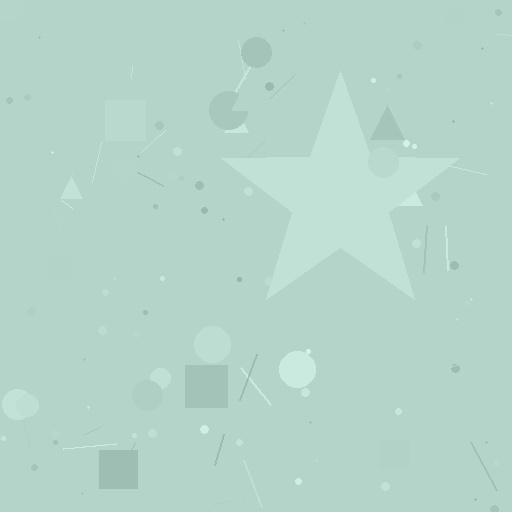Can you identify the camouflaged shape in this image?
The camouflaged shape is a star.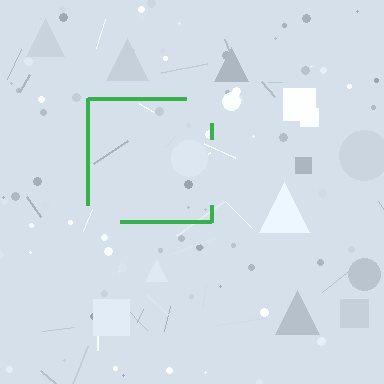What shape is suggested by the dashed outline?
The dashed outline suggests a square.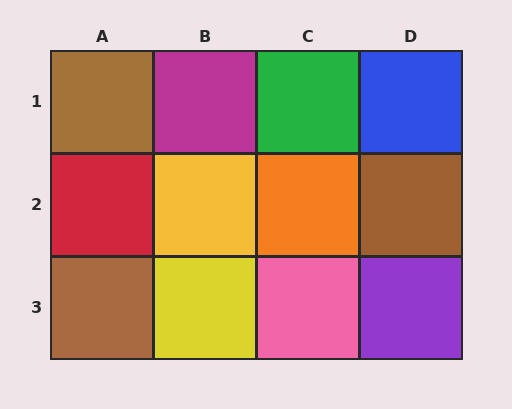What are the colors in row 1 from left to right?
Brown, magenta, green, blue.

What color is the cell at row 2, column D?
Brown.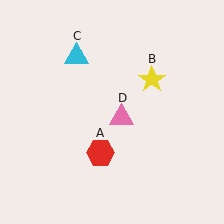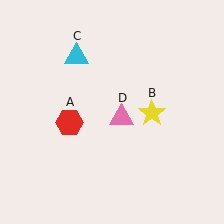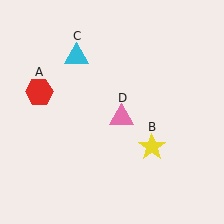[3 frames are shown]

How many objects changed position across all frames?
2 objects changed position: red hexagon (object A), yellow star (object B).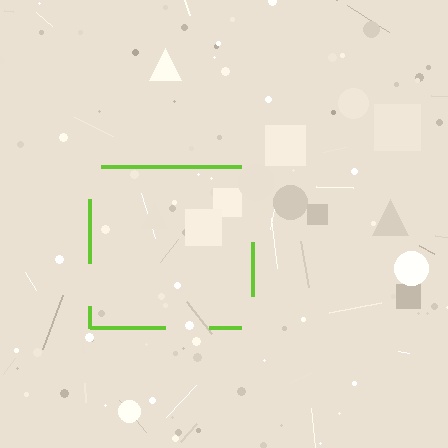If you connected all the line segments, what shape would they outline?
They would outline a square.